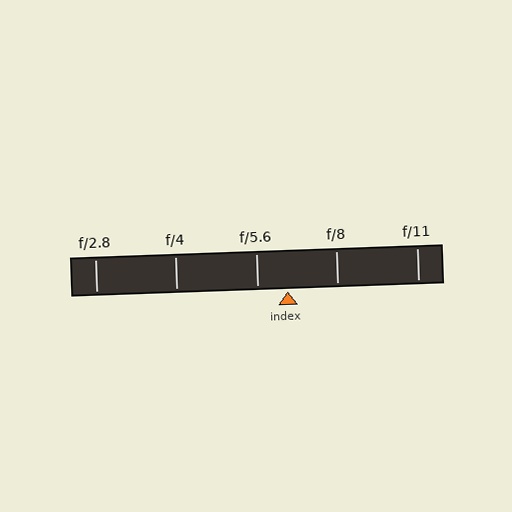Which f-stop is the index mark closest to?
The index mark is closest to f/5.6.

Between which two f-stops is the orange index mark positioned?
The index mark is between f/5.6 and f/8.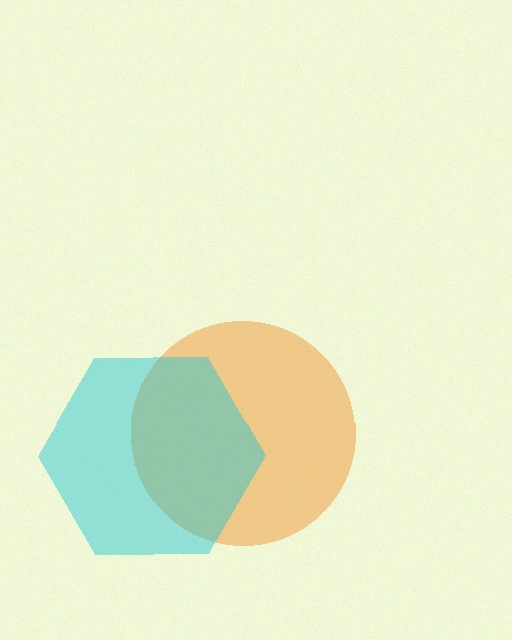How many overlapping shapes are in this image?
There are 2 overlapping shapes in the image.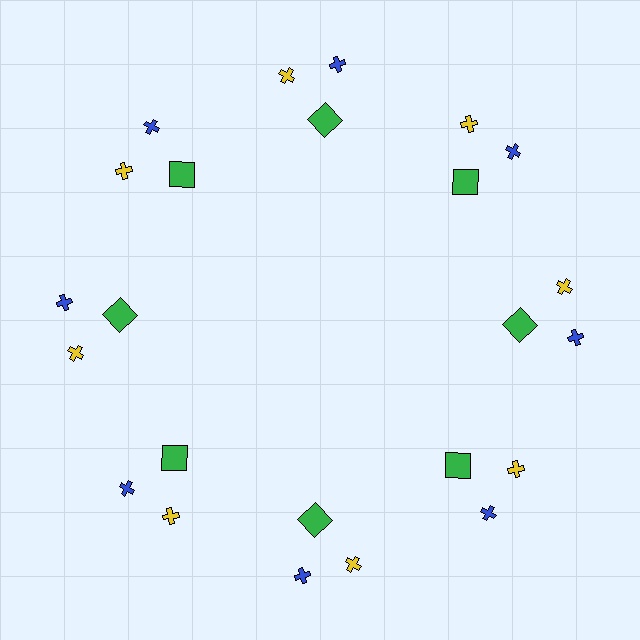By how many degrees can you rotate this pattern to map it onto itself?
The pattern maps onto itself every 45 degrees of rotation.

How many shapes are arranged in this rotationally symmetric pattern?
There are 24 shapes, arranged in 8 groups of 3.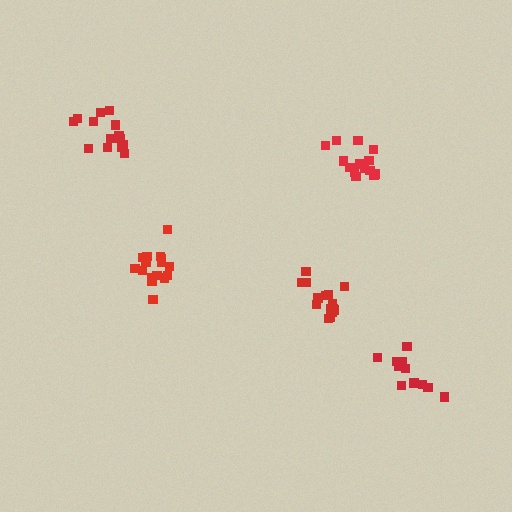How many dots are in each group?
Group 1: 15 dots, Group 2: 15 dots, Group 3: 17 dots, Group 4: 14 dots, Group 5: 11 dots (72 total).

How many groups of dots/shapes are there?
There are 5 groups.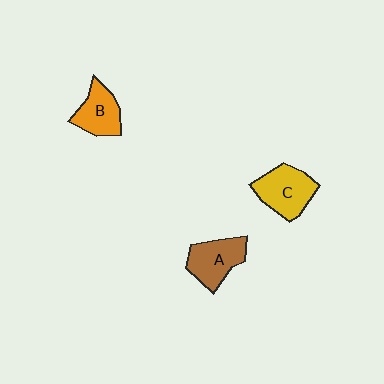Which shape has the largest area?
Shape C (yellow).